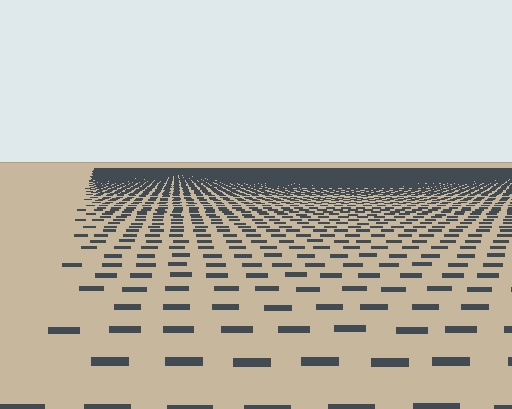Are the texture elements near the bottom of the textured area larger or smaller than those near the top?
Larger. Near the bottom, elements are closer to the viewer and appear at a bigger on-screen size.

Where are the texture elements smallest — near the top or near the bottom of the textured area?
Near the top.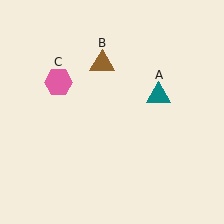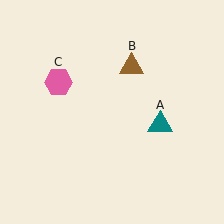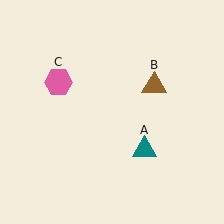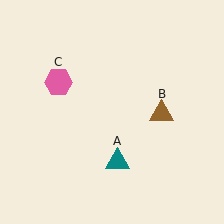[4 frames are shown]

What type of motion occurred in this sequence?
The teal triangle (object A), brown triangle (object B) rotated clockwise around the center of the scene.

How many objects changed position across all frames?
2 objects changed position: teal triangle (object A), brown triangle (object B).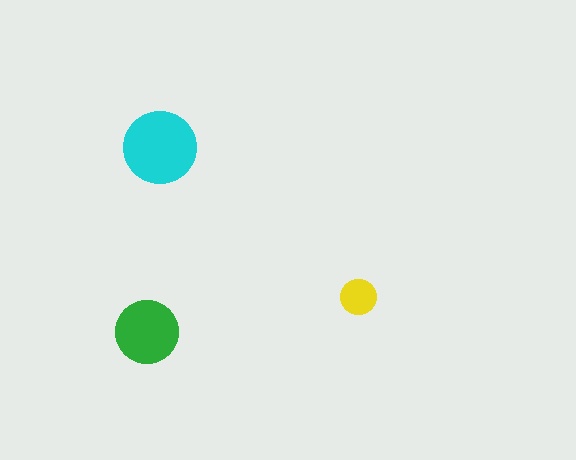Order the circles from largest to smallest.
the cyan one, the green one, the yellow one.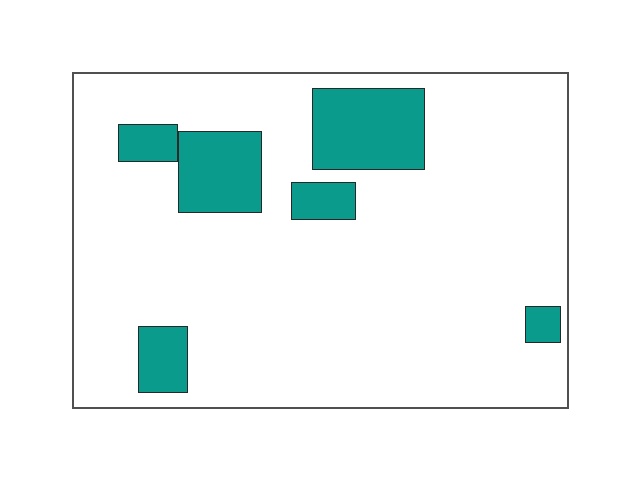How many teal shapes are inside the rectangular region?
6.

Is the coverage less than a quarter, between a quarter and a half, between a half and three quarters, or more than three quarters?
Less than a quarter.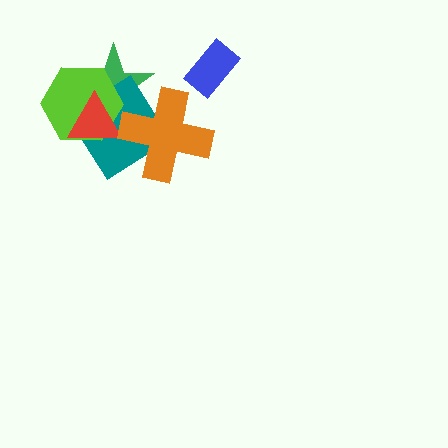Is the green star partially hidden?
Yes, it is partially covered by another shape.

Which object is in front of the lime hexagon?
The red triangle is in front of the lime hexagon.